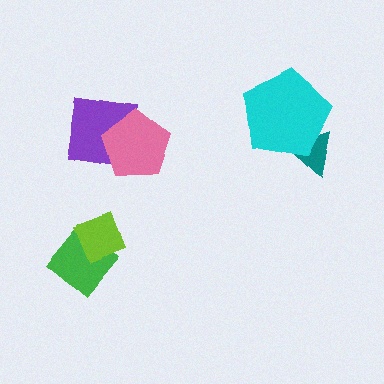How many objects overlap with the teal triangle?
1 object overlaps with the teal triangle.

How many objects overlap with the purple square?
1 object overlaps with the purple square.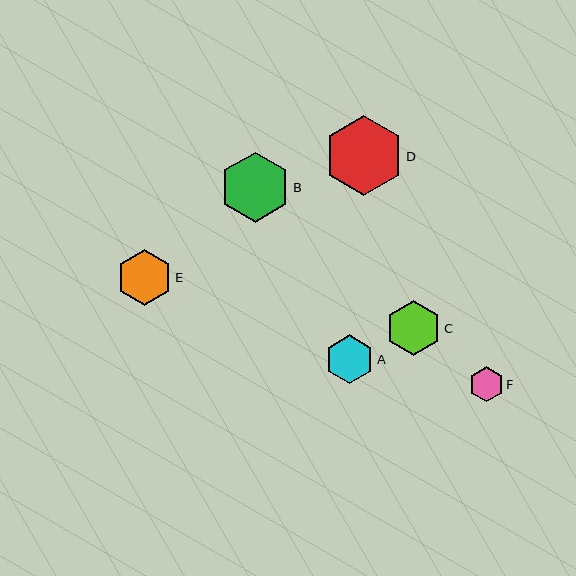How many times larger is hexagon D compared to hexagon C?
Hexagon D is approximately 1.4 times the size of hexagon C.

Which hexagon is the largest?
Hexagon D is the largest with a size of approximately 79 pixels.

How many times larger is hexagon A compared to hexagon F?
Hexagon A is approximately 1.4 times the size of hexagon F.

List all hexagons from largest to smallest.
From largest to smallest: D, B, E, C, A, F.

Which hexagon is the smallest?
Hexagon F is the smallest with a size of approximately 35 pixels.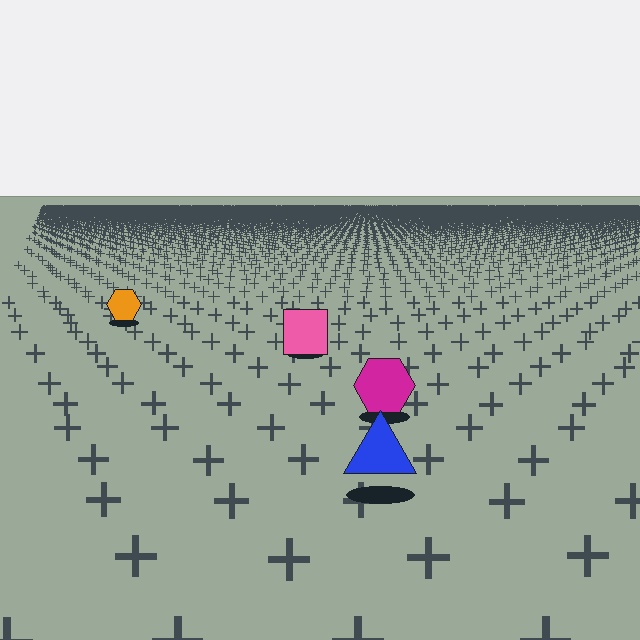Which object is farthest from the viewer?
The orange hexagon is farthest from the viewer. It appears smaller and the ground texture around it is denser.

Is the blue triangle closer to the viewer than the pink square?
Yes. The blue triangle is closer — you can tell from the texture gradient: the ground texture is coarser near it.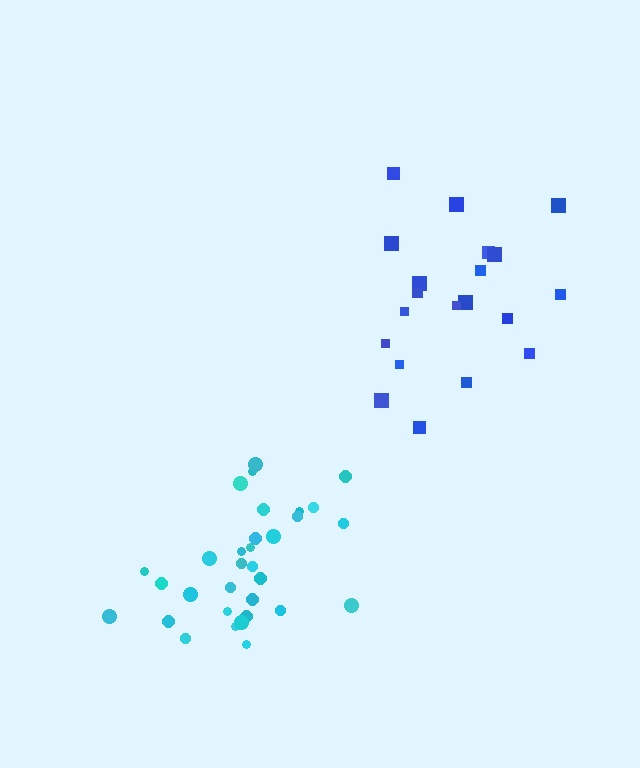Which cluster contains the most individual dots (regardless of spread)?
Cyan (32).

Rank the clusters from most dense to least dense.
cyan, blue.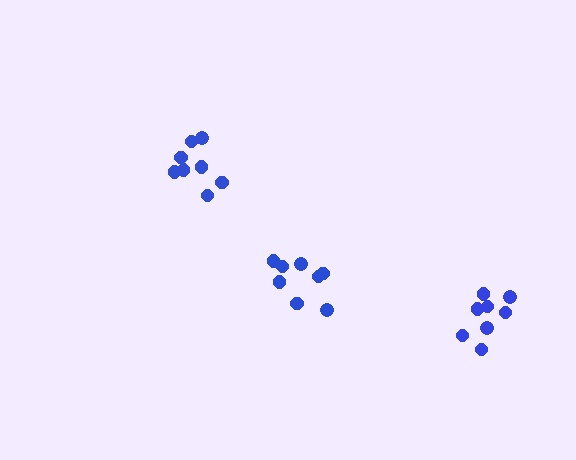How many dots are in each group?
Group 1: 8 dots, Group 2: 8 dots, Group 3: 8 dots (24 total).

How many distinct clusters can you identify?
There are 3 distinct clusters.